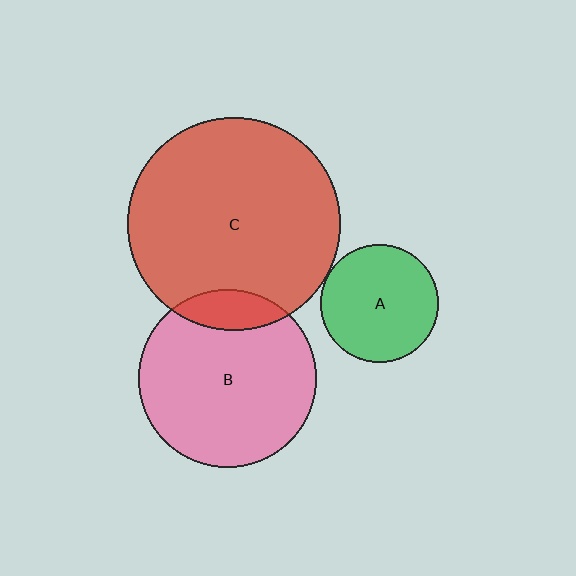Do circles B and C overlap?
Yes.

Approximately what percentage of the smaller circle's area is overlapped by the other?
Approximately 15%.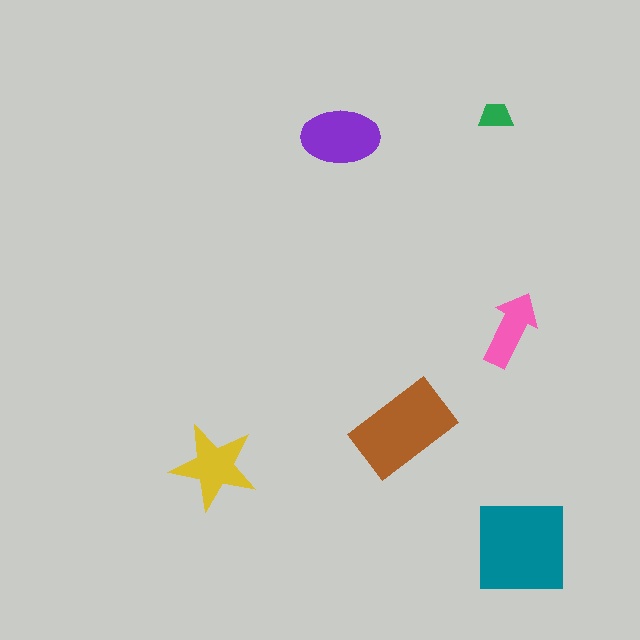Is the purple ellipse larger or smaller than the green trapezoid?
Larger.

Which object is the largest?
The teal square.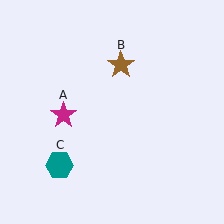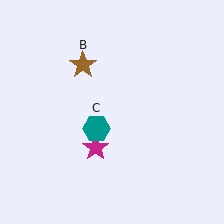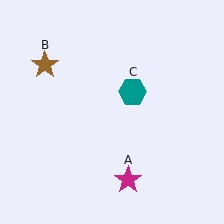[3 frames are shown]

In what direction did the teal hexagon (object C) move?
The teal hexagon (object C) moved up and to the right.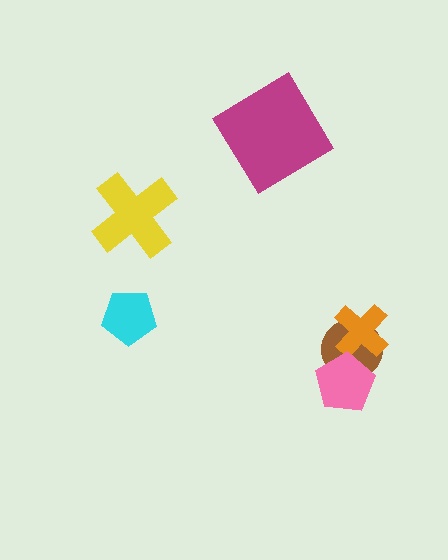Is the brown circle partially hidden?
Yes, it is partially covered by another shape.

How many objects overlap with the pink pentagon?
2 objects overlap with the pink pentagon.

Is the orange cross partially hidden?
Yes, it is partially covered by another shape.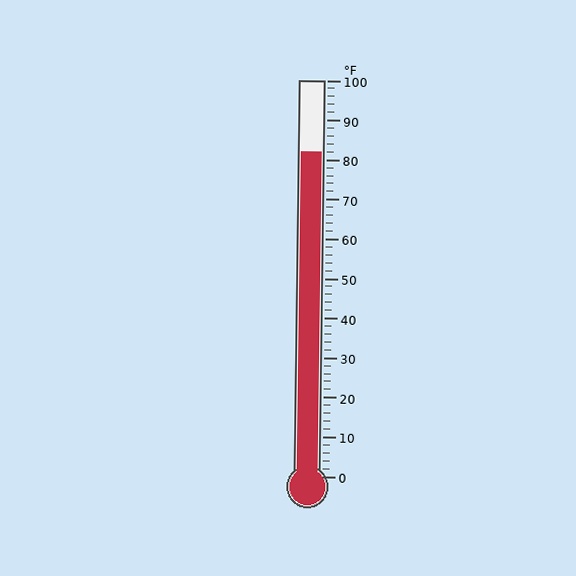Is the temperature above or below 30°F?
The temperature is above 30°F.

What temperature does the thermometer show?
The thermometer shows approximately 82°F.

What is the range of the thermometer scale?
The thermometer scale ranges from 0°F to 100°F.